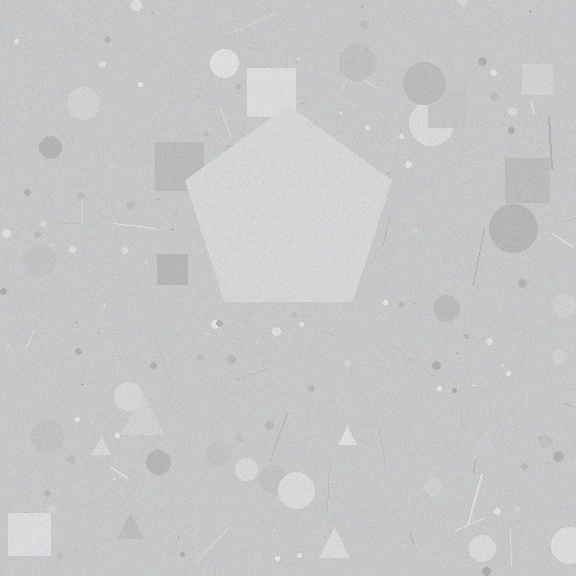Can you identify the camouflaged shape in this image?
The camouflaged shape is a pentagon.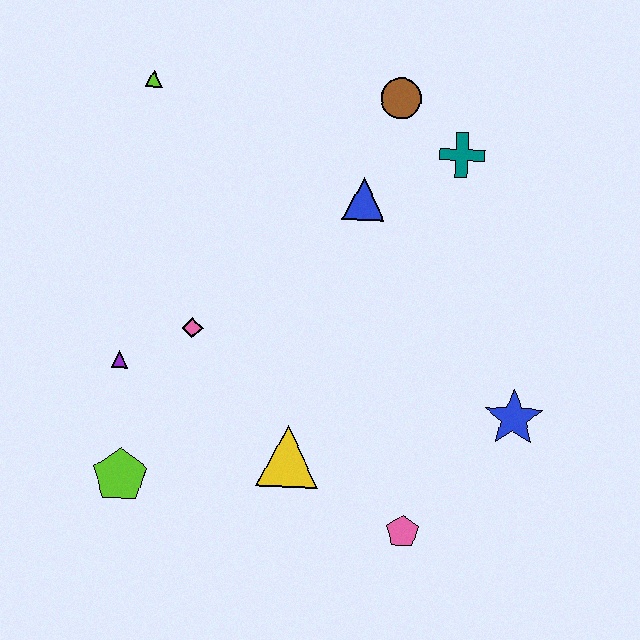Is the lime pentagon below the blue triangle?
Yes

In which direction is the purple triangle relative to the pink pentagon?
The purple triangle is to the left of the pink pentagon.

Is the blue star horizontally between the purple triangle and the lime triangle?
No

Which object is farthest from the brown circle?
The lime pentagon is farthest from the brown circle.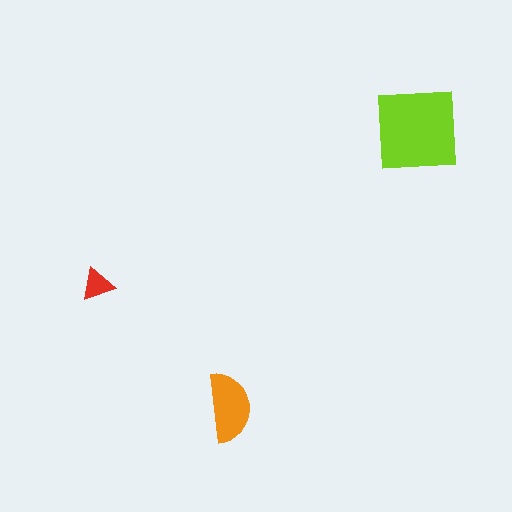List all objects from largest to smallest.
The lime square, the orange semicircle, the red triangle.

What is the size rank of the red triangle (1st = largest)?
3rd.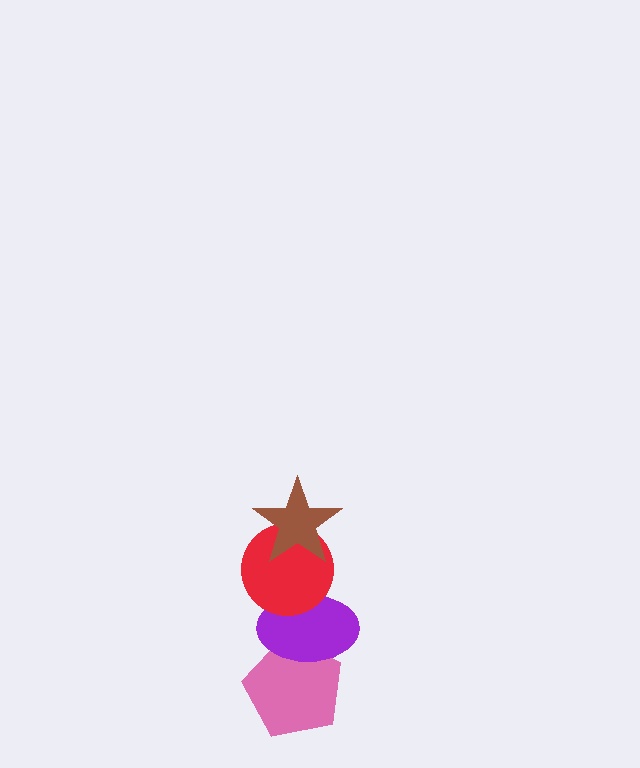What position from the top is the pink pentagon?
The pink pentagon is 4th from the top.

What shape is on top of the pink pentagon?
The purple ellipse is on top of the pink pentagon.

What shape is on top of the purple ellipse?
The red circle is on top of the purple ellipse.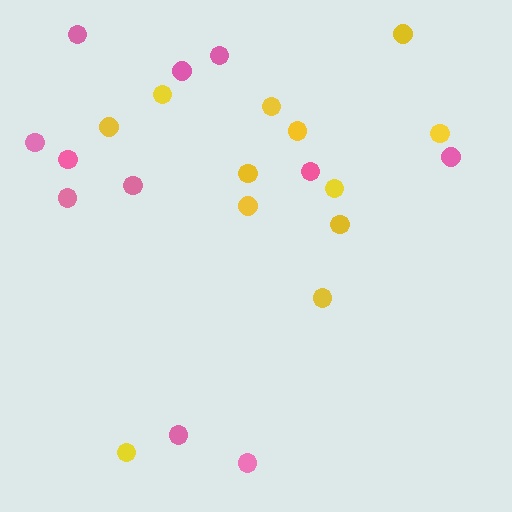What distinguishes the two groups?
There are 2 groups: one group of pink circles (11) and one group of yellow circles (12).